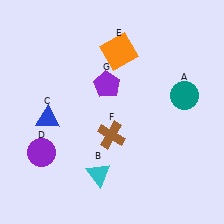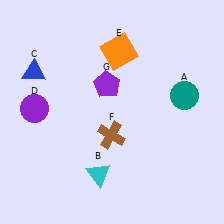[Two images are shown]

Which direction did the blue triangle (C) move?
The blue triangle (C) moved up.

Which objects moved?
The objects that moved are: the blue triangle (C), the purple circle (D).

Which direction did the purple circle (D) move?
The purple circle (D) moved up.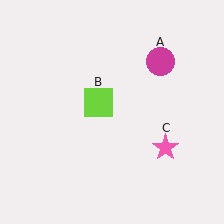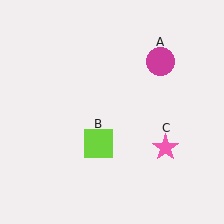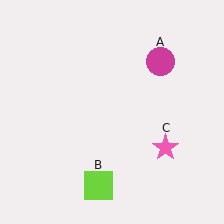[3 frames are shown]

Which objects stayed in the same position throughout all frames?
Magenta circle (object A) and pink star (object C) remained stationary.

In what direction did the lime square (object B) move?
The lime square (object B) moved down.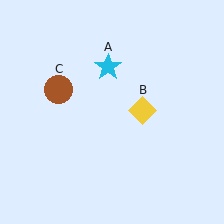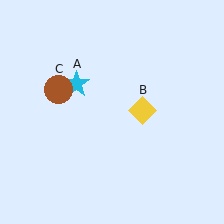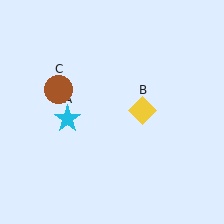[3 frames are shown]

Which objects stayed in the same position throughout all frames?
Yellow diamond (object B) and brown circle (object C) remained stationary.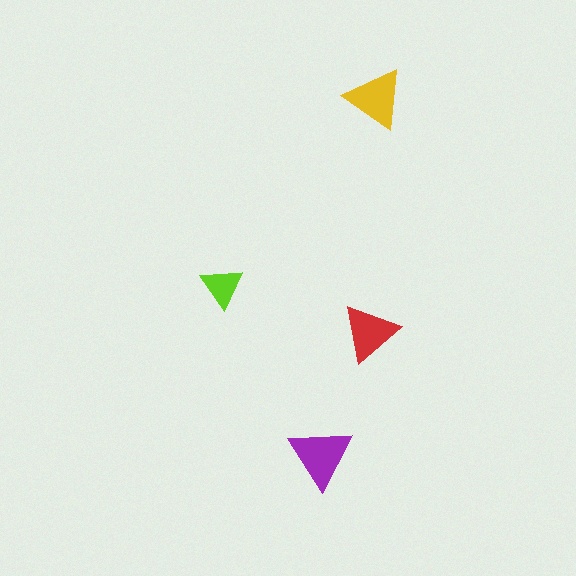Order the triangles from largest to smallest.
the purple one, the yellow one, the red one, the lime one.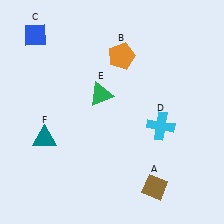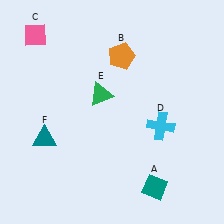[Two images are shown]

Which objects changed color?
A changed from brown to teal. C changed from blue to pink.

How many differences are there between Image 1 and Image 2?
There are 2 differences between the two images.